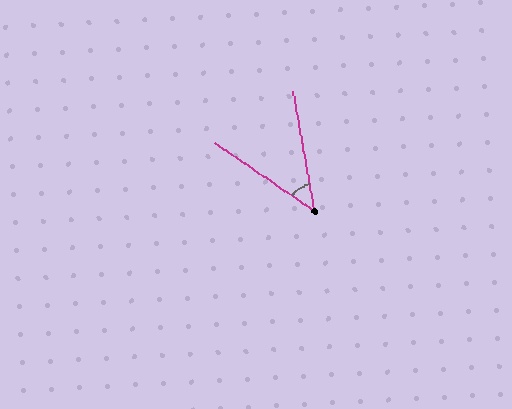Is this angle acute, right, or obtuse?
It is acute.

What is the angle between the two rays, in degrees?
Approximately 46 degrees.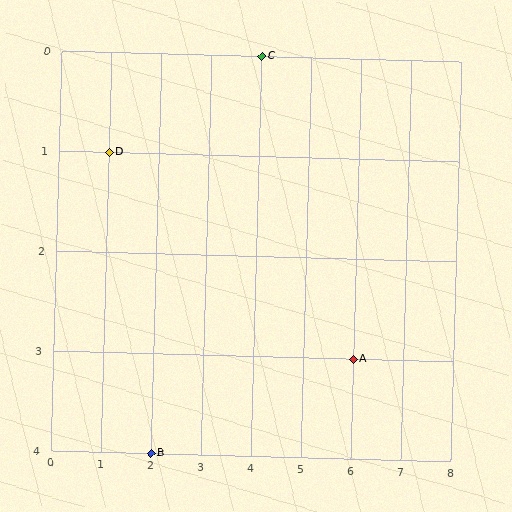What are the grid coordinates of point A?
Point A is at grid coordinates (6, 3).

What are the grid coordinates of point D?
Point D is at grid coordinates (1, 1).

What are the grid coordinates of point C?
Point C is at grid coordinates (4, 0).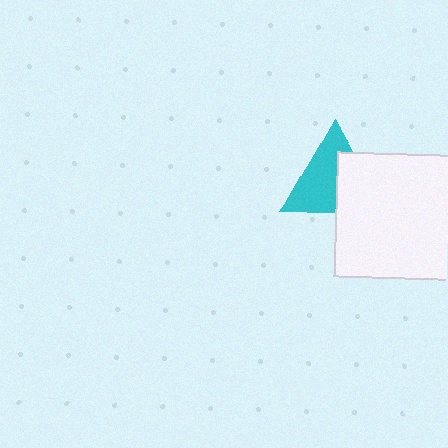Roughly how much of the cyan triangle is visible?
About half of it is visible (roughly 59%).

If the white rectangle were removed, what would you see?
You would see the complete cyan triangle.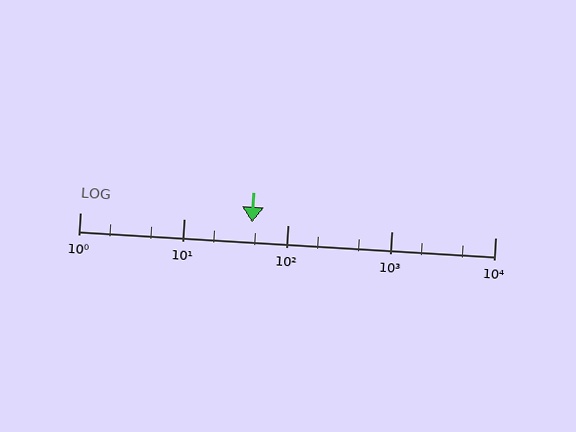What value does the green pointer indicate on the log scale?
The pointer indicates approximately 46.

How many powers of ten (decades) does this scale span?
The scale spans 4 decades, from 1 to 10000.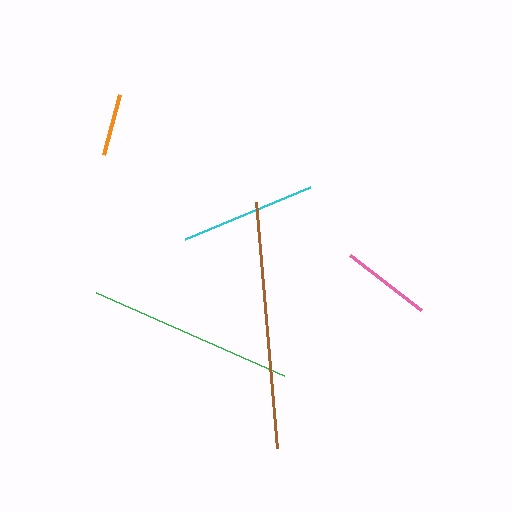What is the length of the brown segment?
The brown segment is approximately 247 pixels long.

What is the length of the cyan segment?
The cyan segment is approximately 136 pixels long.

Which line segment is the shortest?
The orange line is the shortest at approximately 62 pixels.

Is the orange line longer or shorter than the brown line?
The brown line is longer than the orange line.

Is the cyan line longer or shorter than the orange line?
The cyan line is longer than the orange line.